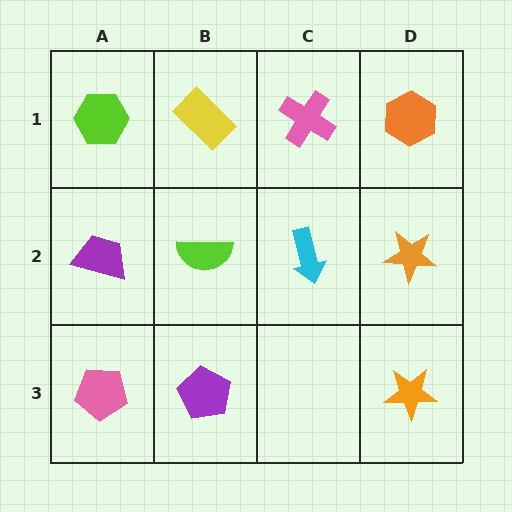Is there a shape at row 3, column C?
No, that cell is empty.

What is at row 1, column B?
A yellow rectangle.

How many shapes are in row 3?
3 shapes.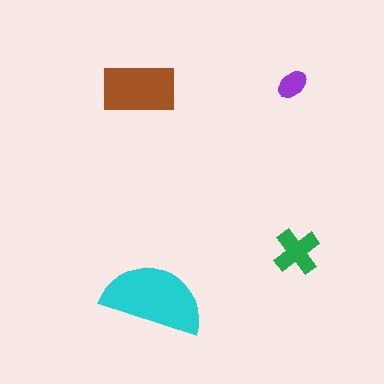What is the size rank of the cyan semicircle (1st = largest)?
1st.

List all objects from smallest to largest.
The purple ellipse, the green cross, the brown rectangle, the cyan semicircle.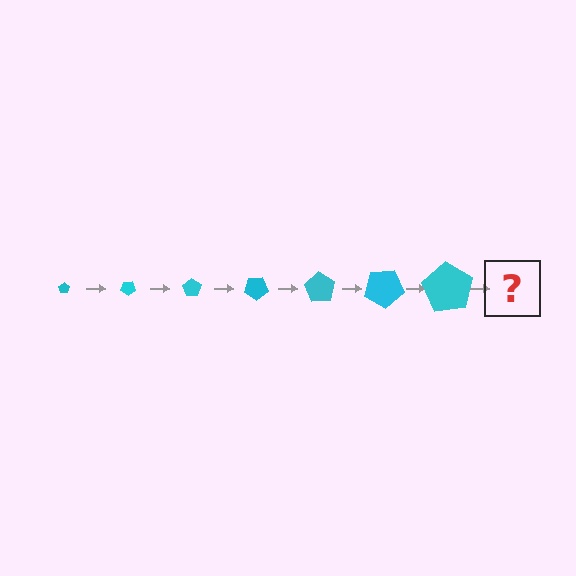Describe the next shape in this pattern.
It should be a pentagon, larger than the previous one and rotated 245 degrees from the start.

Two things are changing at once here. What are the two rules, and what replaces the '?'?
The two rules are that the pentagon grows larger each step and it rotates 35 degrees each step. The '?' should be a pentagon, larger than the previous one and rotated 245 degrees from the start.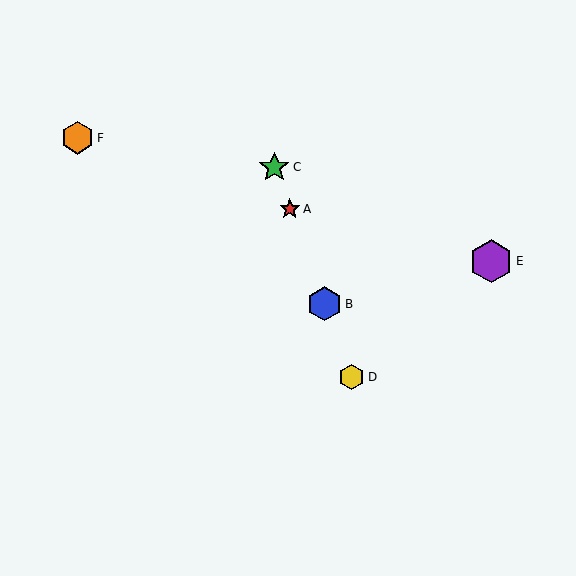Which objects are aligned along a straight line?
Objects A, B, C, D are aligned along a straight line.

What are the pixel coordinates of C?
Object C is at (274, 167).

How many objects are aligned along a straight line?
4 objects (A, B, C, D) are aligned along a straight line.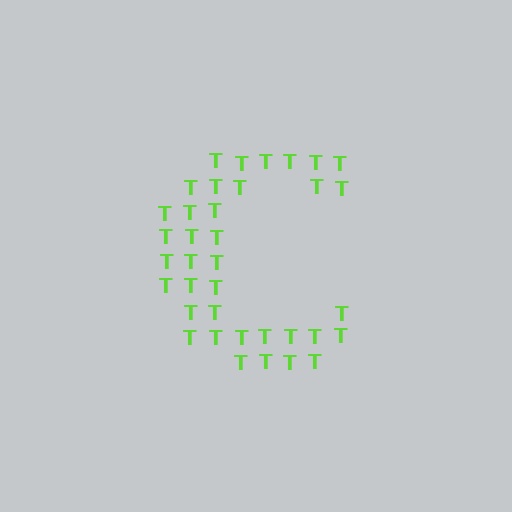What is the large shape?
The large shape is the letter C.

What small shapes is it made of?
It is made of small letter T's.